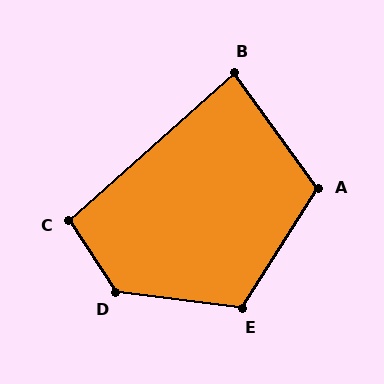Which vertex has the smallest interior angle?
B, at approximately 84 degrees.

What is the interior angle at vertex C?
Approximately 99 degrees (obtuse).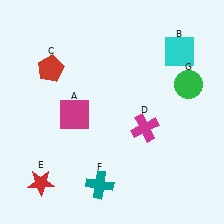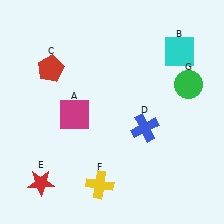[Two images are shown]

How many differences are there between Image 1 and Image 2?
There are 2 differences between the two images.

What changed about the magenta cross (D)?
In Image 1, D is magenta. In Image 2, it changed to blue.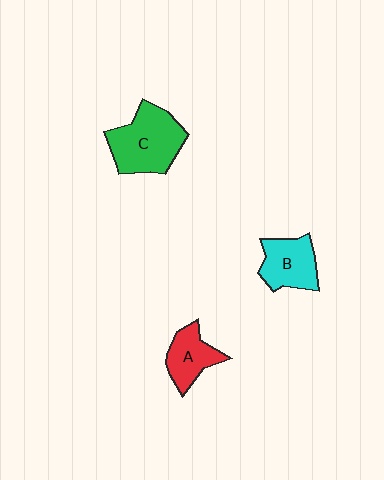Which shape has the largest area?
Shape C (green).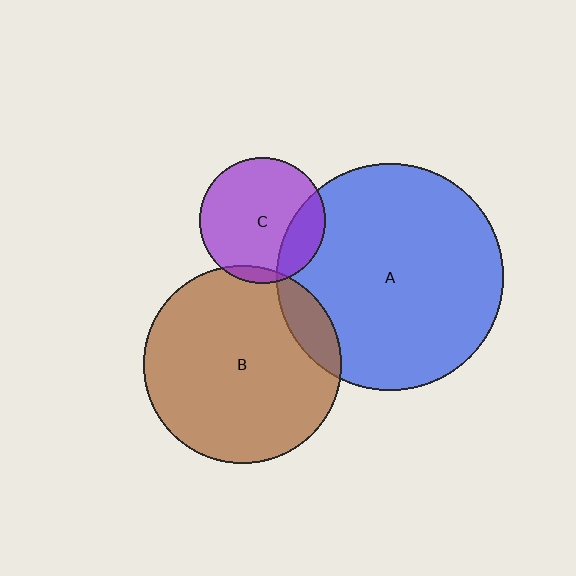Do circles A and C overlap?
Yes.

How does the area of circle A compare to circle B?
Approximately 1.3 times.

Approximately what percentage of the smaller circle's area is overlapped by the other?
Approximately 20%.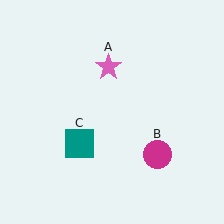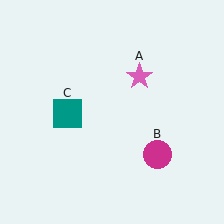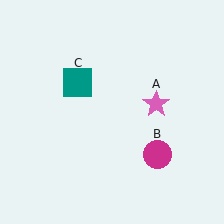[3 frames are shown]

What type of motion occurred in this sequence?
The pink star (object A), teal square (object C) rotated clockwise around the center of the scene.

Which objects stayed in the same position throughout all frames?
Magenta circle (object B) remained stationary.